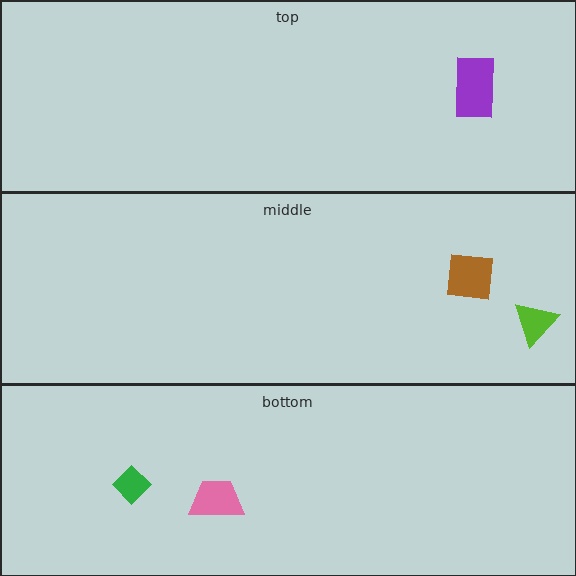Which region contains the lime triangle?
The middle region.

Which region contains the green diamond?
The bottom region.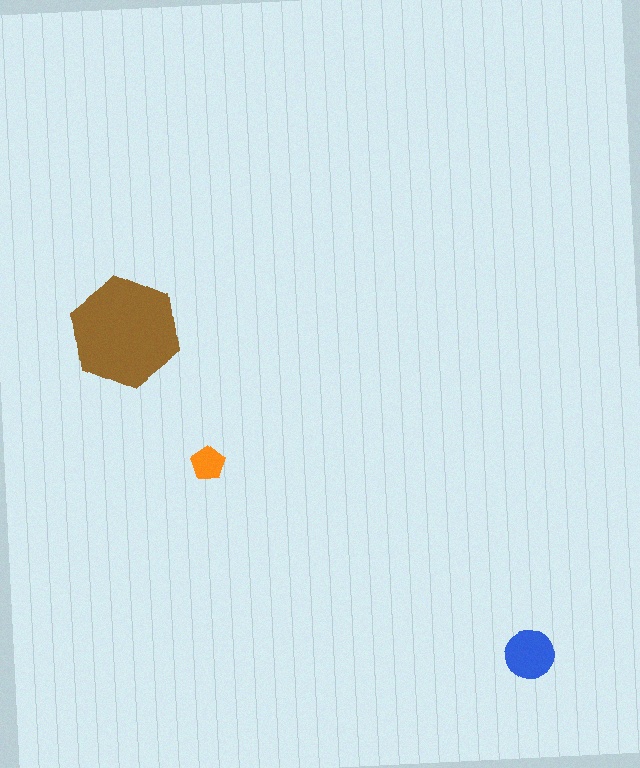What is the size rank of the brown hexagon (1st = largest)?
1st.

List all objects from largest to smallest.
The brown hexagon, the blue circle, the orange pentagon.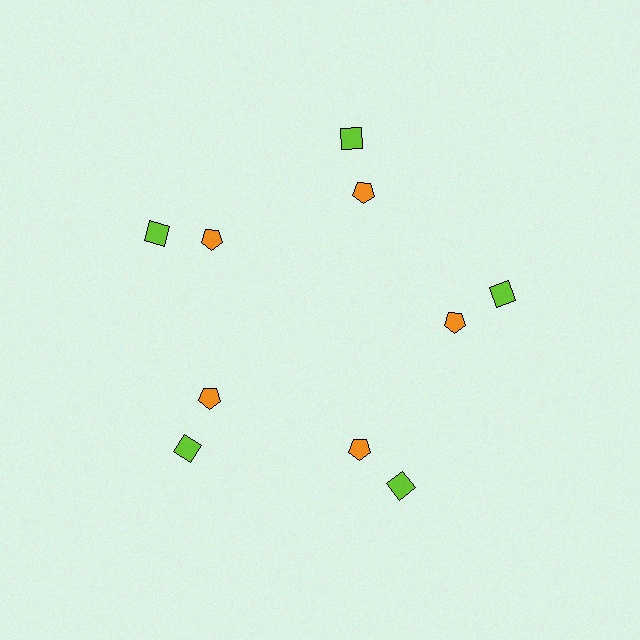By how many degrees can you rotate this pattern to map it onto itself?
The pattern maps onto itself every 72 degrees of rotation.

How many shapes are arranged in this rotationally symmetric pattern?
There are 10 shapes, arranged in 5 groups of 2.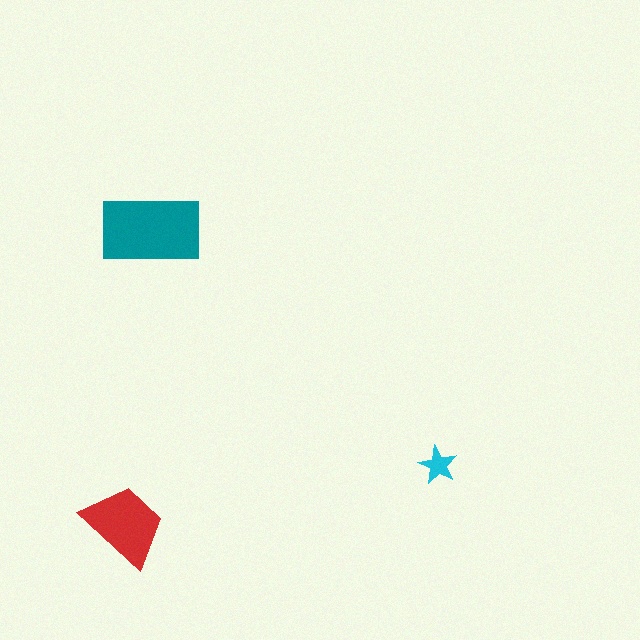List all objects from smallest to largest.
The cyan star, the red trapezoid, the teal rectangle.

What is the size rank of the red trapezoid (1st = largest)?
2nd.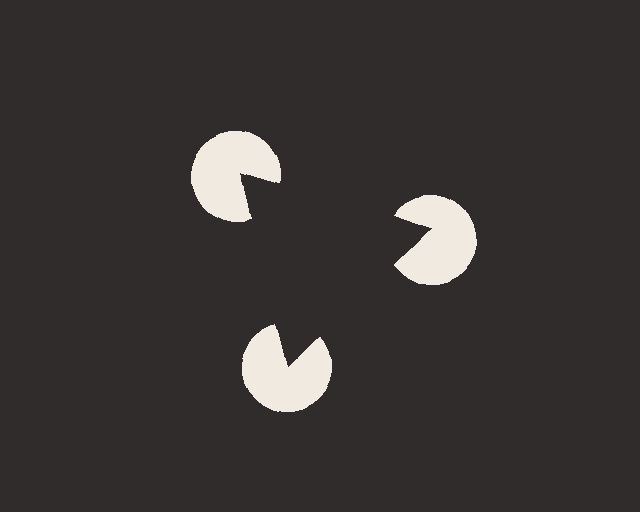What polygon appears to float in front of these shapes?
An illusory triangle — its edges are inferred from the aligned wedge cuts in the pac-man discs, not physically drawn.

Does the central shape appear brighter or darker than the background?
It typically appears slightly darker than the background, even though no actual brightness change is drawn.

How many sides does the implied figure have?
3 sides.